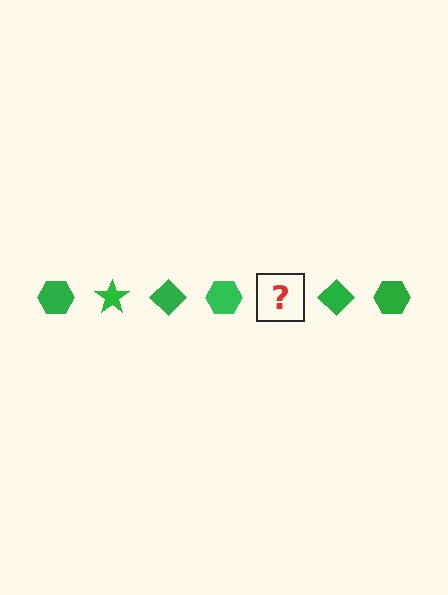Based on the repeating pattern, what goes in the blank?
The blank should be a green star.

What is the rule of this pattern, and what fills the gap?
The rule is that the pattern cycles through hexagon, star, diamond shapes in green. The gap should be filled with a green star.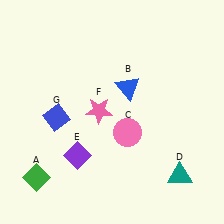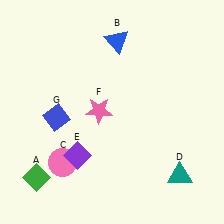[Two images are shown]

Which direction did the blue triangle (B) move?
The blue triangle (B) moved up.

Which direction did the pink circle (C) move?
The pink circle (C) moved left.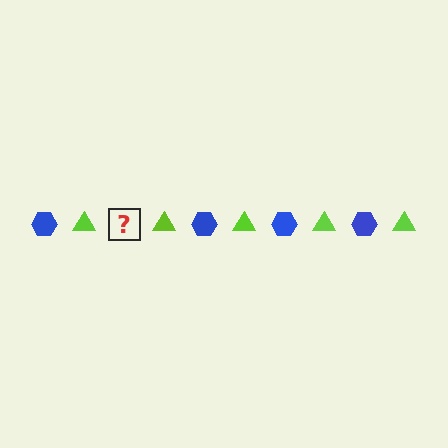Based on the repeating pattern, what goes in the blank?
The blank should be a blue hexagon.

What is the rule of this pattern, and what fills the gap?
The rule is that the pattern alternates between blue hexagon and lime triangle. The gap should be filled with a blue hexagon.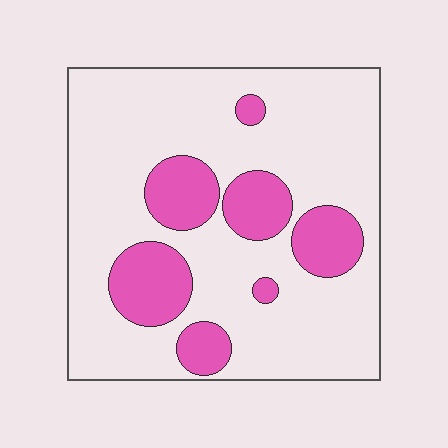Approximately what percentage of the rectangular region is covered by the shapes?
Approximately 20%.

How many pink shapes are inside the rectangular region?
7.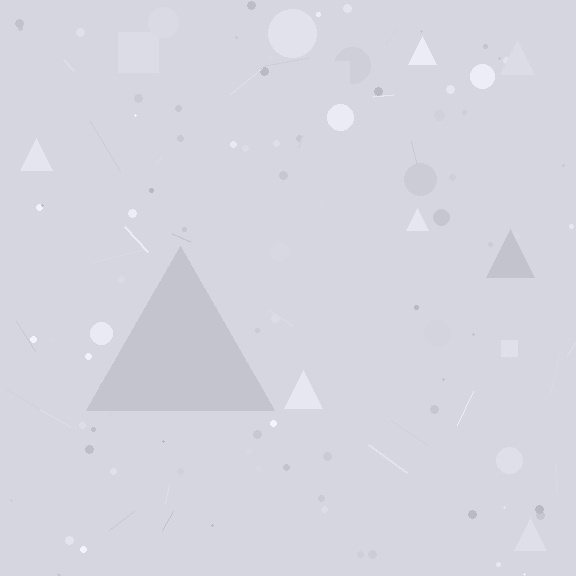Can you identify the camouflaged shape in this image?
The camouflaged shape is a triangle.